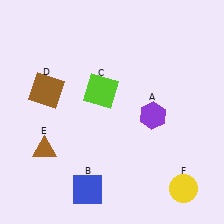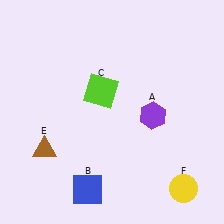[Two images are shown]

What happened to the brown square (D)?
The brown square (D) was removed in Image 2. It was in the top-left area of Image 1.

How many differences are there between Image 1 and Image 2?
There is 1 difference between the two images.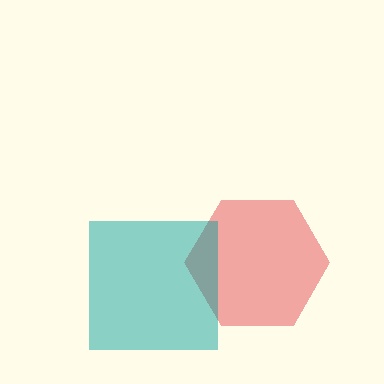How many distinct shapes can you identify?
There are 2 distinct shapes: a red hexagon, a teal square.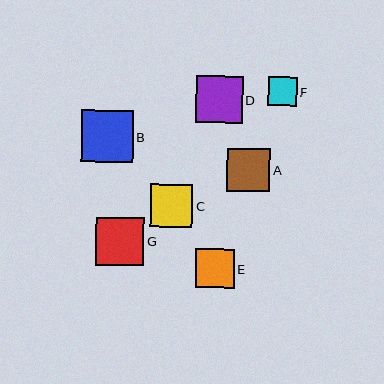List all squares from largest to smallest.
From largest to smallest: B, G, D, A, C, E, F.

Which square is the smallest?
Square F is the smallest with a size of approximately 28 pixels.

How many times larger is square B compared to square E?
Square B is approximately 1.3 times the size of square E.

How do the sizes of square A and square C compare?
Square A and square C are approximately the same size.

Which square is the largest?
Square B is the largest with a size of approximately 52 pixels.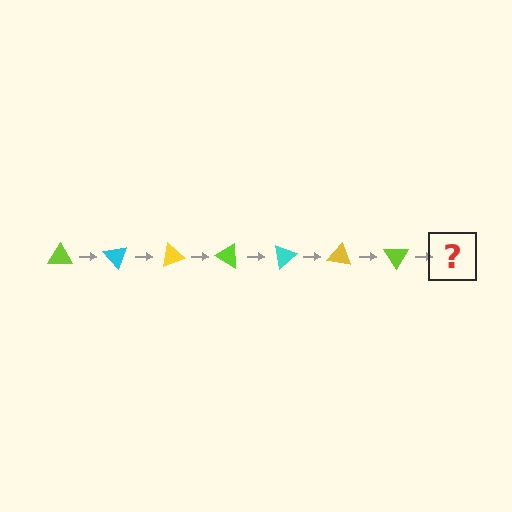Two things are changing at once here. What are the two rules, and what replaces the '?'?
The two rules are that it rotates 50 degrees each step and the color cycles through lime, cyan, and yellow. The '?' should be a cyan triangle, rotated 350 degrees from the start.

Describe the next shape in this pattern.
It should be a cyan triangle, rotated 350 degrees from the start.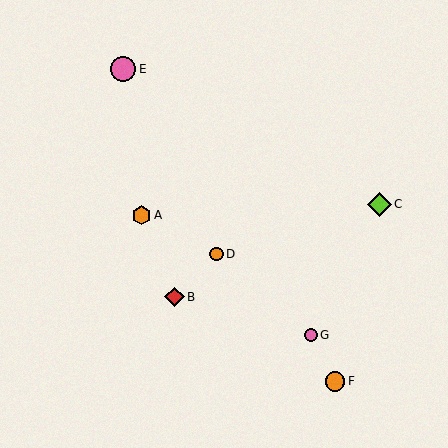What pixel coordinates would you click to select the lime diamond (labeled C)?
Click at (379, 204) to select the lime diamond C.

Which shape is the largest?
The pink circle (labeled E) is the largest.